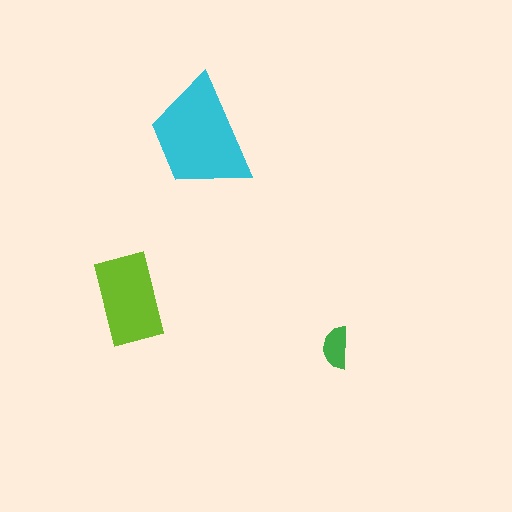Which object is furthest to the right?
The green semicircle is rightmost.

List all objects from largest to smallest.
The cyan trapezoid, the lime rectangle, the green semicircle.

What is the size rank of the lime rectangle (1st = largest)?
2nd.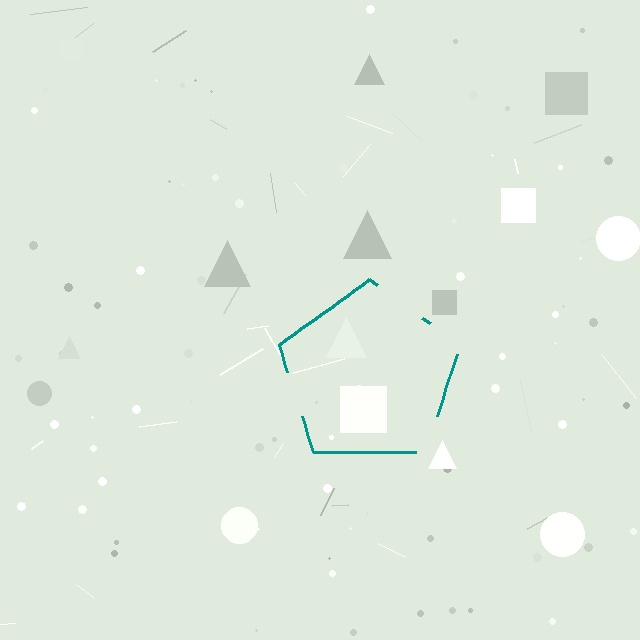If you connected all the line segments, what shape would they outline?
They would outline a pentagon.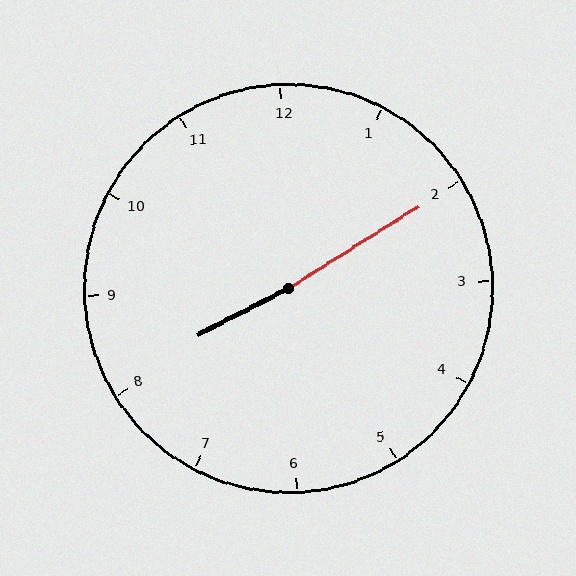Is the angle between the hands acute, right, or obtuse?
It is obtuse.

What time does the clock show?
8:10.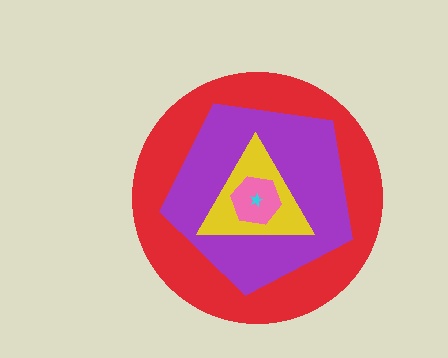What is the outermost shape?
The red circle.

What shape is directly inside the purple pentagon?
The yellow triangle.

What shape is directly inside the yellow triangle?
The pink hexagon.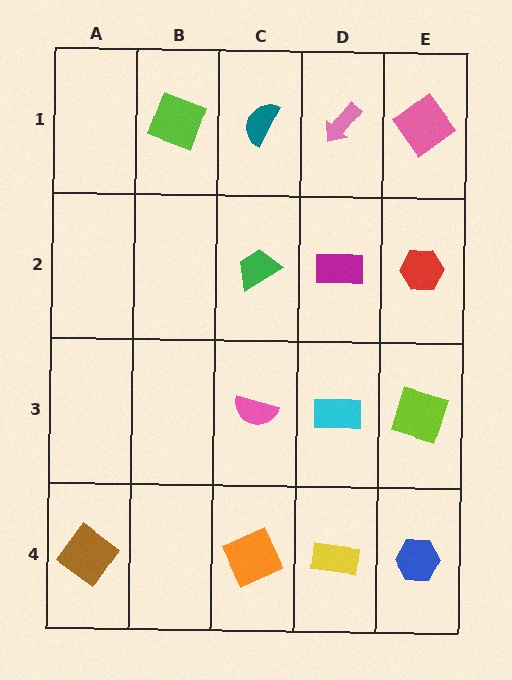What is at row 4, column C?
An orange square.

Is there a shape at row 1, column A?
No, that cell is empty.